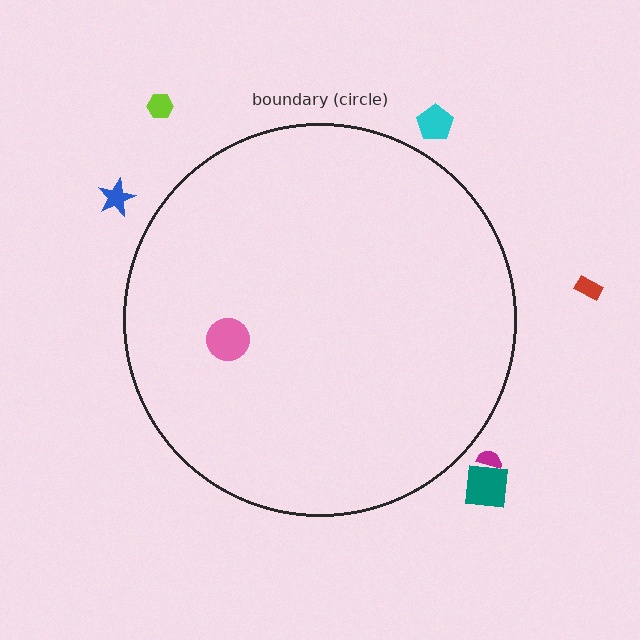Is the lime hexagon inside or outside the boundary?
Outside.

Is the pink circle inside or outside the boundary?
Inside.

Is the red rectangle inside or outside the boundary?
Outside.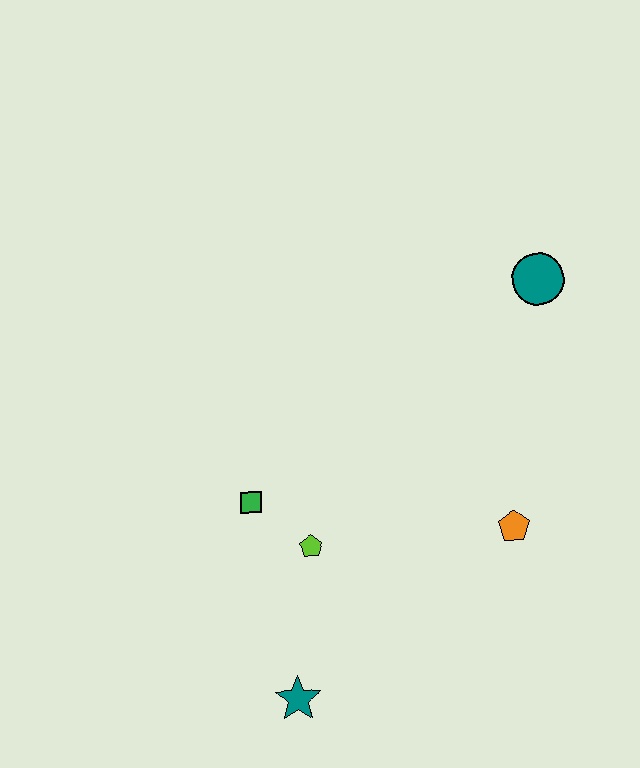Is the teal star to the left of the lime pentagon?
Yes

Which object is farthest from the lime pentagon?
The teal circle is farthest from the lime pentagon.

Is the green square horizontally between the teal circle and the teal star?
No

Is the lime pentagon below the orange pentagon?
Yes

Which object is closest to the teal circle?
The orange pentagon is closest to the teal circle.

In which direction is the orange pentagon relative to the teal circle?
The orange pentagon is below the teal circle.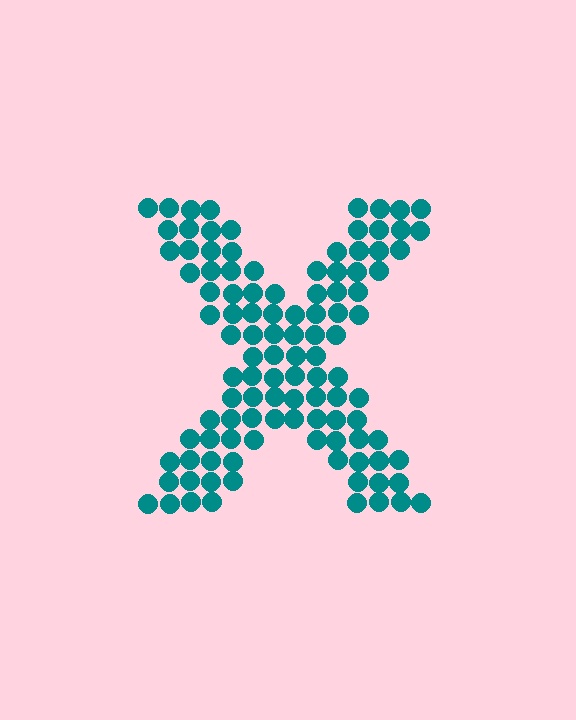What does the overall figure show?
The overall figure shows the letter X.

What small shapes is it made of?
It is made of small circles.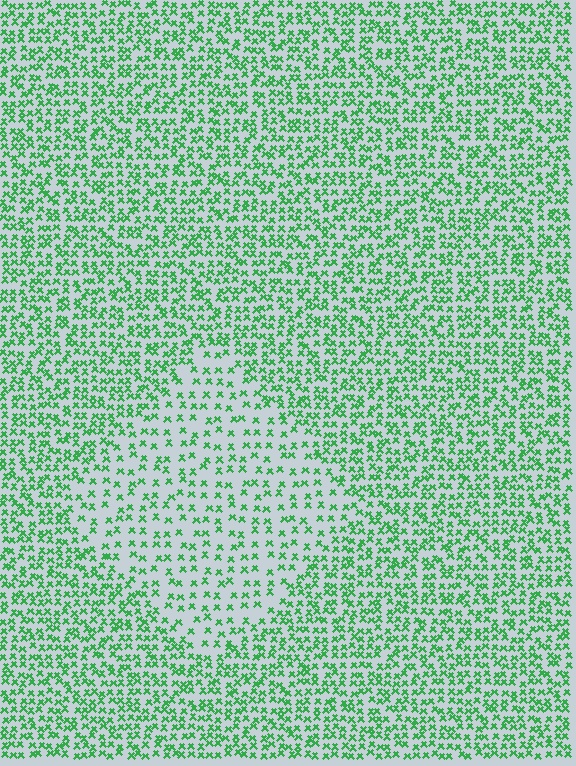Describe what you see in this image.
The image contains small green elements arranged at two different densities. A diamond-shaped region is visible where the elements are less densely packed than the surrounding area.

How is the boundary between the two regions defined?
The boundary is defined by a change in element density (approximately 2.0x ratio). All elements are the same color, size, and shape.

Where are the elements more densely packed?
The elements are more densely packed outside the diamond boundary.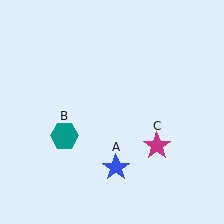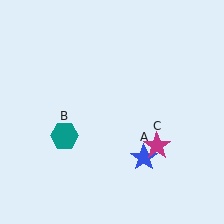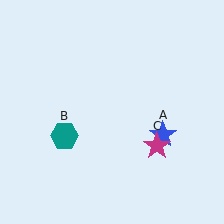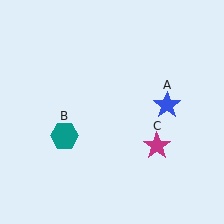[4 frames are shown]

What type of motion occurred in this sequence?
The blue star (object A) rotated counterclockwise around the center of the scene.